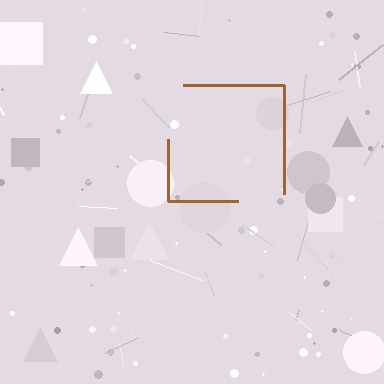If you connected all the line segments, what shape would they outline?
They would outline a square.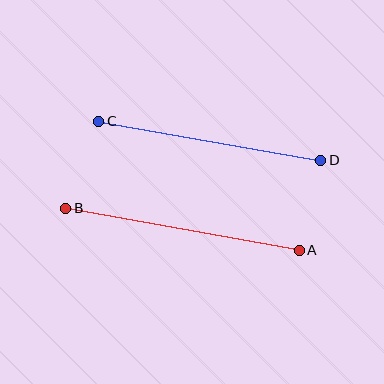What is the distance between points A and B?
The distance is approximately 237 pixels.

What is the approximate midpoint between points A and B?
The midpoint is at approximately (182, 229) pixels.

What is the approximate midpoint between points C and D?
The midpoint is at approximately (210, 141) pixels.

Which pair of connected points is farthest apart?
Points A and B are farthest apart.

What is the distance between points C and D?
The distance is approximately 226 pixels.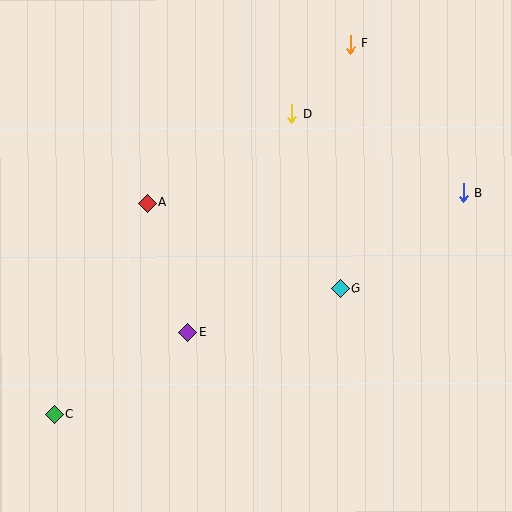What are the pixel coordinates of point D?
Point D is at (292, 114).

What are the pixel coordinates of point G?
Point G is at (340, 288).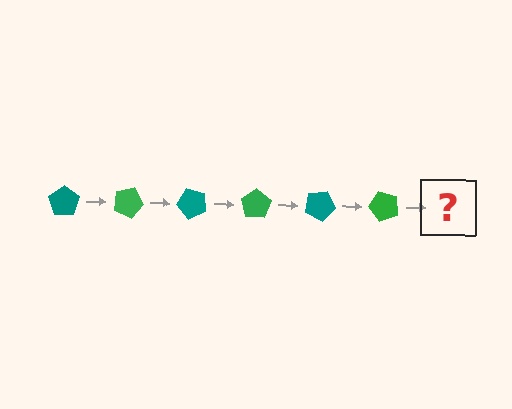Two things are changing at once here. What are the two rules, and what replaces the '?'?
The two rules are that it rotates 25 degrees each step and the color cycles through teal and green. The '?' should be a teal pentagon, rotated 150 degrees from the start.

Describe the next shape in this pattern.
It should be a teal pentagon, rotated 150 degrees from the start.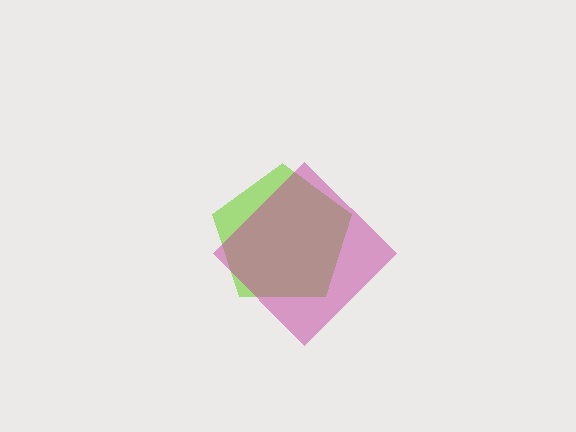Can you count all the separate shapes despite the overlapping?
Yes, there are 2 separate shapes.